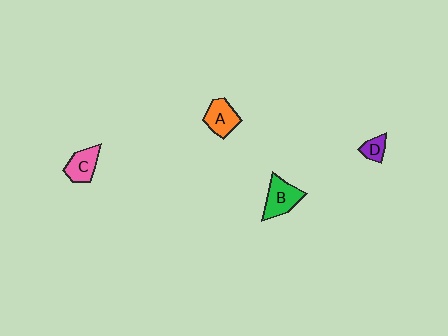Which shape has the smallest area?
Shape D (purple).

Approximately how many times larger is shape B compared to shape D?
Approximately 2.1 times.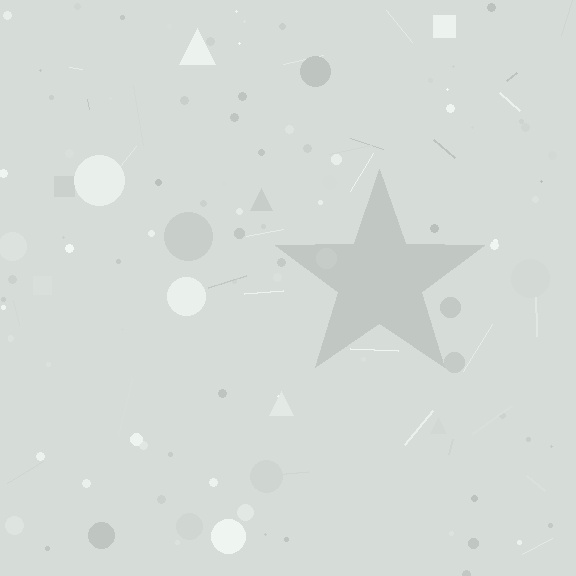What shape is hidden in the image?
A star is hidden in the image.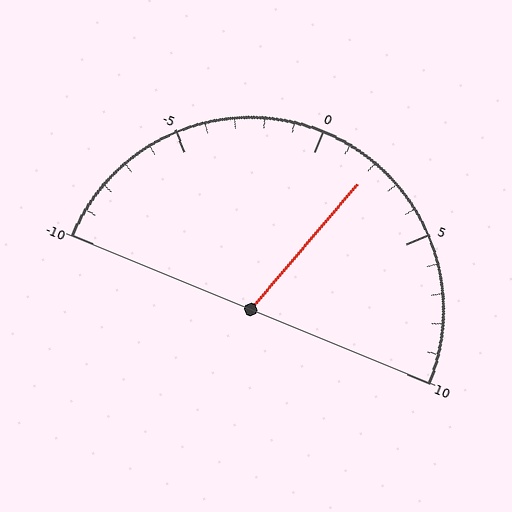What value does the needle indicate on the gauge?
The needle indicates approximately 2.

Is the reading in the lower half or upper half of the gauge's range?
The reading is in the upper half of the range (-10 to 10).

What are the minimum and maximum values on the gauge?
The gauge ranges from -10 to 10.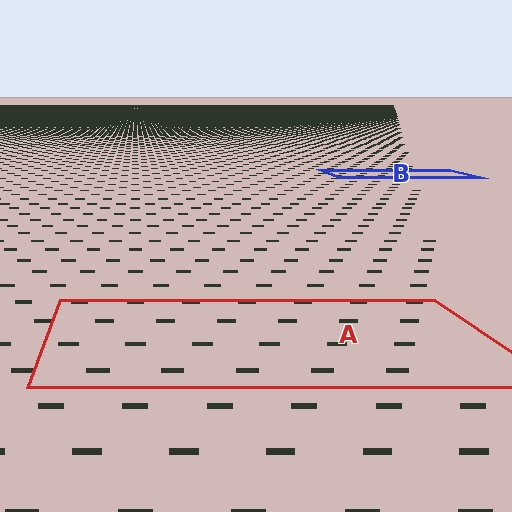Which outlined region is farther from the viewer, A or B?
Region B is farther from the viewer — the texture elements inside it appear smaller and more densely packed.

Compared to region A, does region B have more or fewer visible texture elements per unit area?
Region B has more texture elements per unit area — they are packed more densely because it is farther away.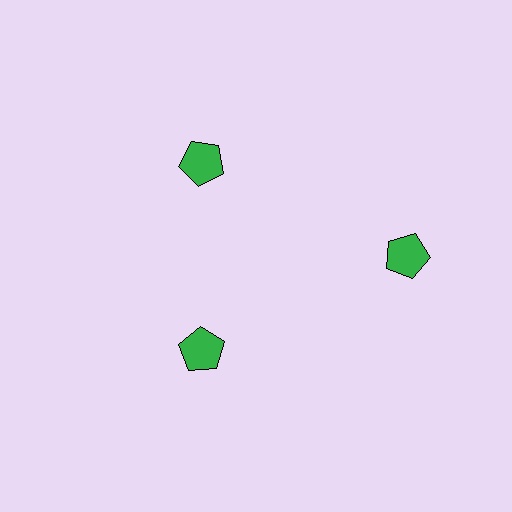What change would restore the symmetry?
The symmetry would be restored by moving it inward, back onto the ring so that all 3 pentagons sit at equal angles and equal distance from the center.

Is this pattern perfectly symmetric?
No. The 3 green pentagons are arranged in a ring, but one element near the 3 o'clock position is pushed outward from the center, breaking the 3-fold rotational symmetry.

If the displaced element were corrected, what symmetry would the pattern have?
It would have 3-fold rotational symmetry — the pattern would map onto itself every 120 degrees.